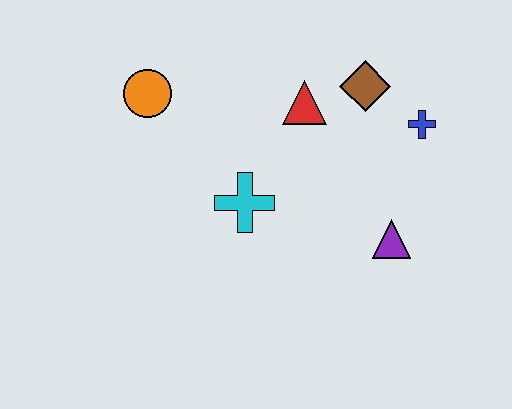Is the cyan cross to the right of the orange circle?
Yes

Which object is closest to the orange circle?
The cyan cross is closest to the orange circle.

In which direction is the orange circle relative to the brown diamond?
The orange circle is to the left of the brown diamond.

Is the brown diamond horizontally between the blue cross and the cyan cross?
Yes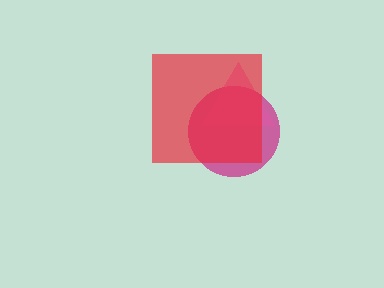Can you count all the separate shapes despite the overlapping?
Yes, there are 3 separate shapes.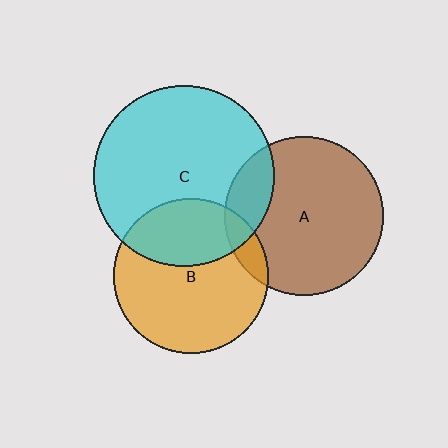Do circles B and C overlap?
Yes.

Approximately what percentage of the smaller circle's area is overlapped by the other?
Approximately 35%.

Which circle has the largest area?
Circle C (cyan).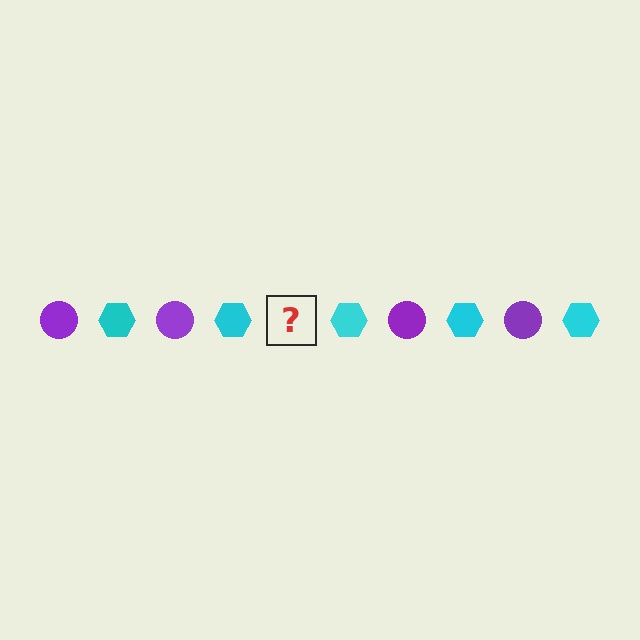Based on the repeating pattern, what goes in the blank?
The blank should be a purple circle.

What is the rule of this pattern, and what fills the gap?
The rule is that the pattern alternates between purple circle and cyan hexagon. The gap should be filled with a purple circle.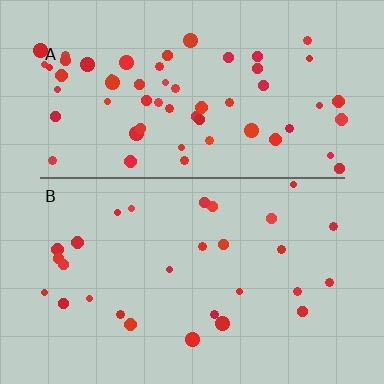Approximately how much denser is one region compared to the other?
Approximately 2.2× — region A over region B.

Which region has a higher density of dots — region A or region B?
A (the top).